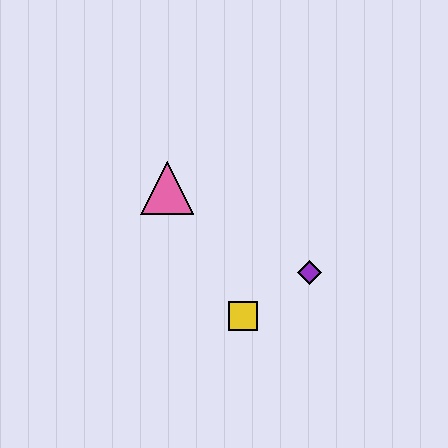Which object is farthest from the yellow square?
The pink triangle is farthest from the yellow square.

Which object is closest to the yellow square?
The purple diamond is closest to the yellow square.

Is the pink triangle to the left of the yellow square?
Yes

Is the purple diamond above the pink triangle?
No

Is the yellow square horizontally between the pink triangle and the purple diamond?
Yes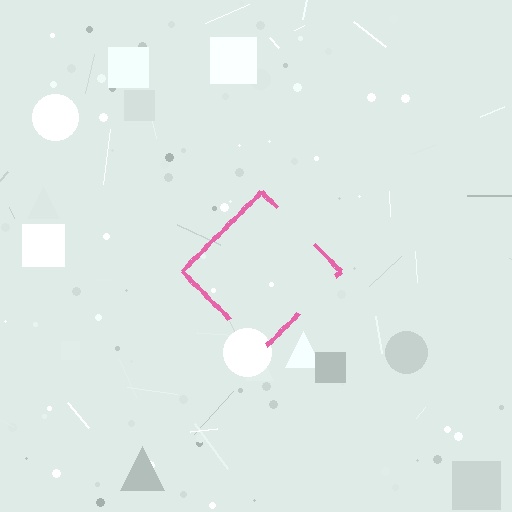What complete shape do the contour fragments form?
The contour fragments form a diamond.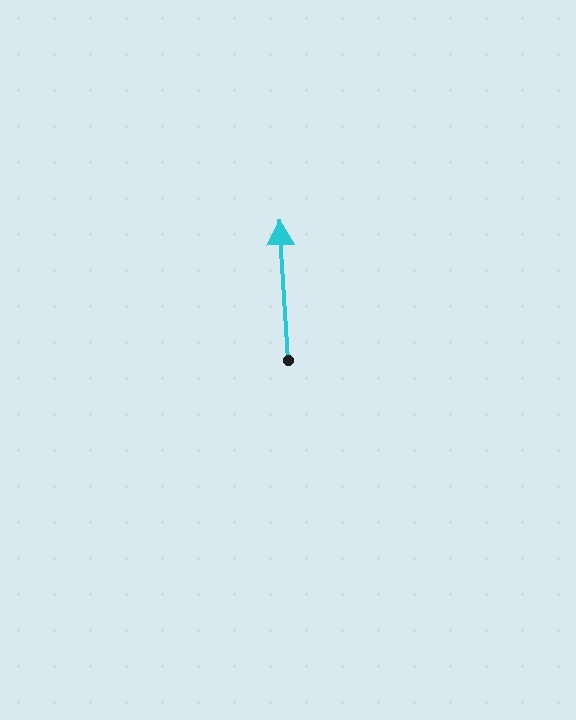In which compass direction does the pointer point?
North.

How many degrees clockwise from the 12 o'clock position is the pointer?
Approximately 356 degrees.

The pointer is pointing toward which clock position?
Roughly 12 o'clock.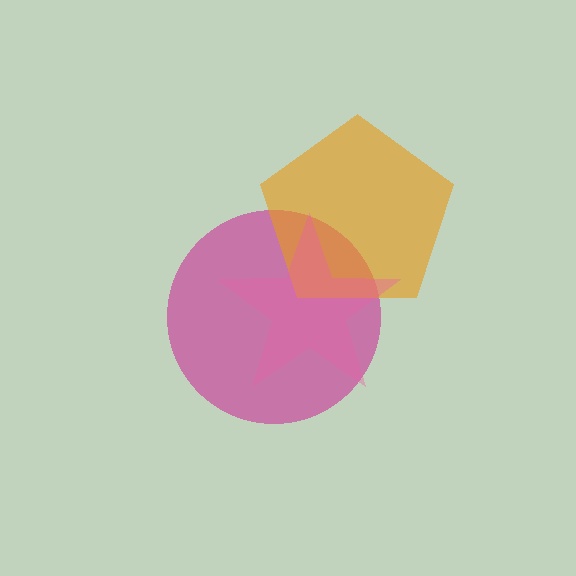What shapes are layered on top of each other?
The layered shapes are: a magenta circle, an orange pentagon, a pink star.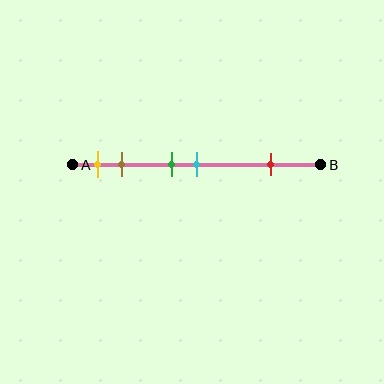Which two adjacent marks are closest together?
The green and cyan marks are the closest adjacent pair.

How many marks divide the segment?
There are 5 marks dividing the segment.